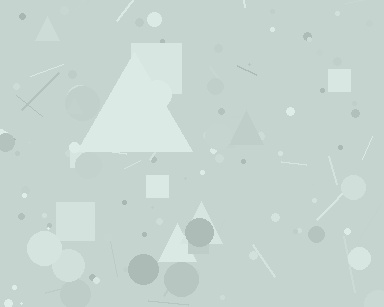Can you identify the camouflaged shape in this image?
The camouflaged shape is a triangle.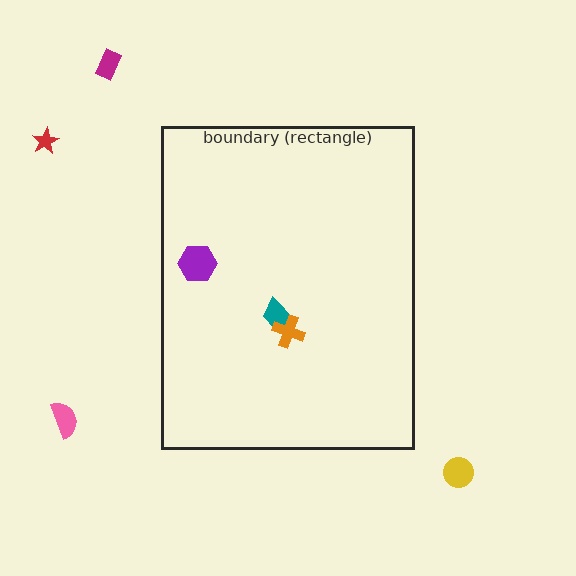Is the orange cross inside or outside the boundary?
Inside.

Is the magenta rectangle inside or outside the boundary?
Outside.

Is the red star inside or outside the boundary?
Outside.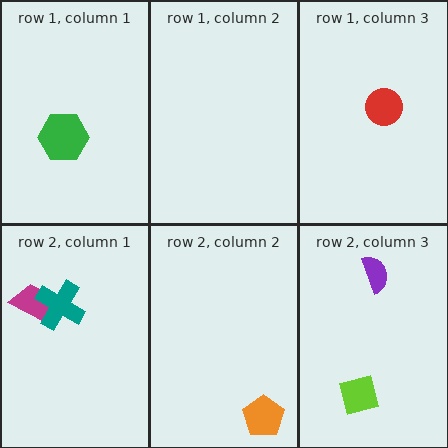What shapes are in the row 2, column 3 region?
The lime square, the purple semicircle.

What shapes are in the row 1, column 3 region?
The red circle.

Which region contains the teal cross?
The row 2, column 1 region.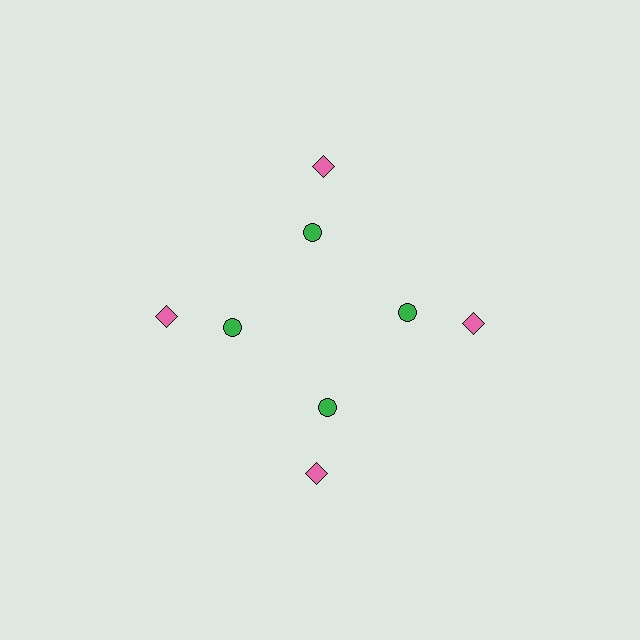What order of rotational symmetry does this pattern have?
This pattern has 4-fold rotational symmetry.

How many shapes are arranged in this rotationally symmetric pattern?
There are 8 shapes, arranged in 4 groups of 2.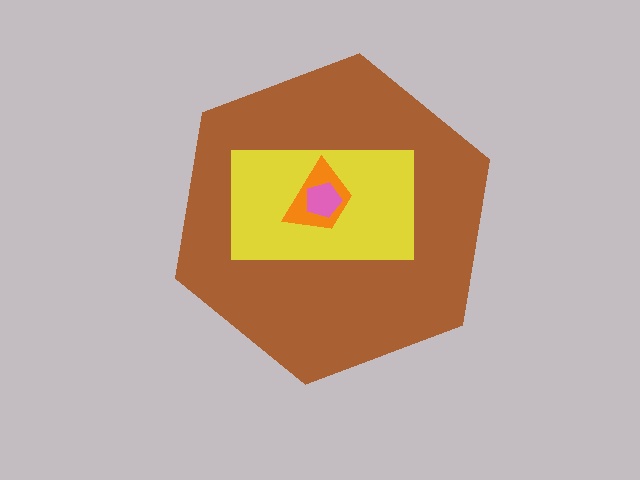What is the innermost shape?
The pink pentagon.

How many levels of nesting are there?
4.